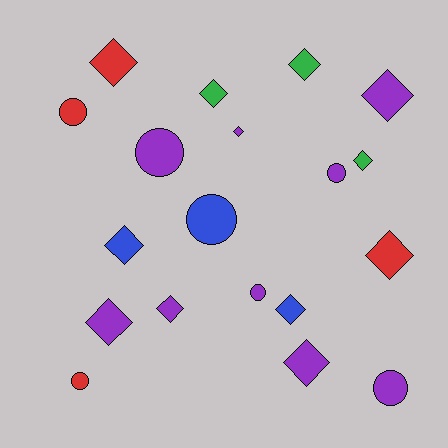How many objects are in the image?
There are 19 objects.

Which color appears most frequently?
Purple, with 9 objects.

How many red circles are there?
There are 2 red circles.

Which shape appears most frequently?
Diamond, with 12 objects.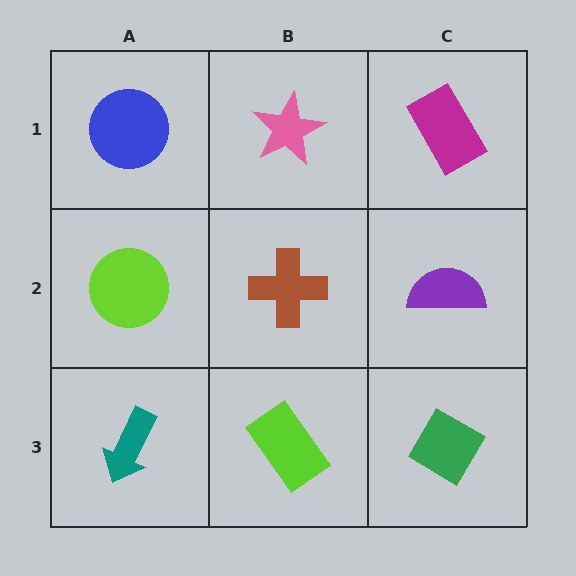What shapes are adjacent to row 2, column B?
A pink star (row 1, column B), a lime rectangle (row 3, column B), a lime circle (row 2, column A), a purple semicircle (row 2, column C).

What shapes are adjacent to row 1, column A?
A lime circle (row 2, column A), a pink star (row 1, column B).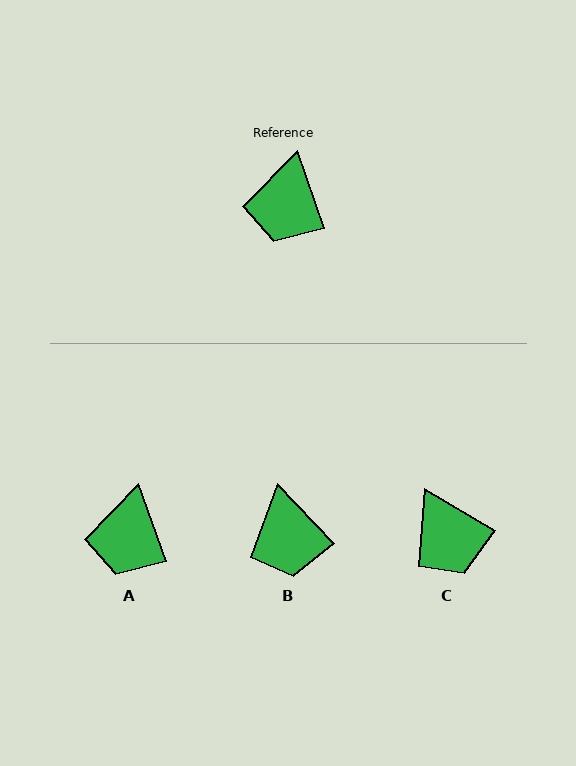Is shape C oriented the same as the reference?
No, it is off by about 40 degrees.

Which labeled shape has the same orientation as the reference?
A.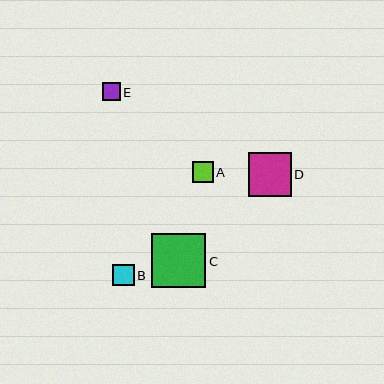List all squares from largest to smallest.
From largest to smallest: C, D, B, A, E.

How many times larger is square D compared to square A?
Square D is approximately 2.1 times the size of square A.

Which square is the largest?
Square C is the largest with a size of approximately 54 pixels.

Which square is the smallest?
Square E is the smallest with a size of approximately 18 pixels.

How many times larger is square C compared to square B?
Square C is approximately 2.5 times the size of square B.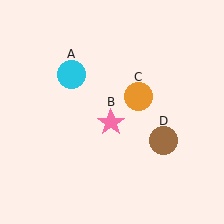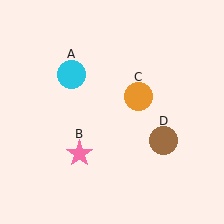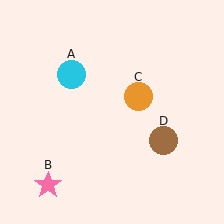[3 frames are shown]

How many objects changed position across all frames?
1 object changed position: pink star (object B).